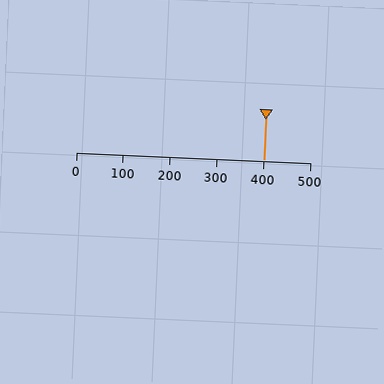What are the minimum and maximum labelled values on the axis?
The axis runs from 0 to 500.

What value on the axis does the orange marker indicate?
The marker indicates approximately 400.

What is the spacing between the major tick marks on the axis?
The major ticks are spaced 100 apart.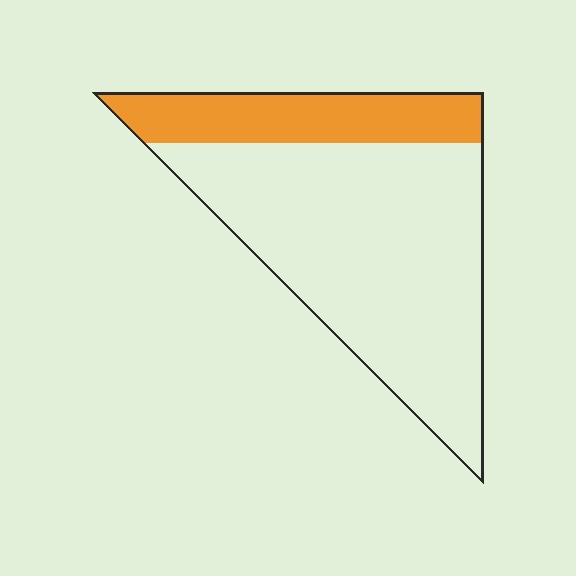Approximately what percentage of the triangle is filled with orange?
Approximately 25%.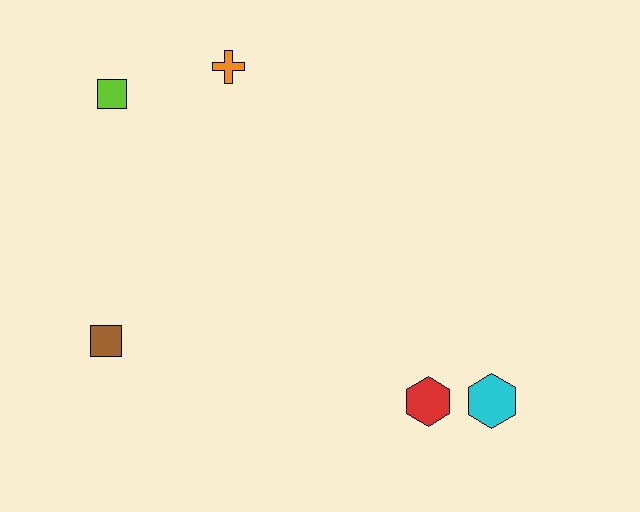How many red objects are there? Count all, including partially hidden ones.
There is 1 red object.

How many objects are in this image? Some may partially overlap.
There are 5 objects.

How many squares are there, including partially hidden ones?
There are 2 squares.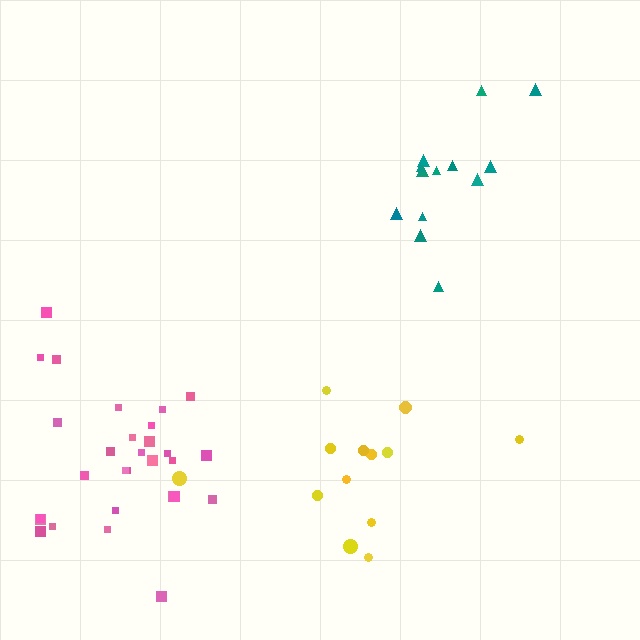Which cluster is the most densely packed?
Pink.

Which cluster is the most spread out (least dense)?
Yellow.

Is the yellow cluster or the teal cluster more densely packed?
Teal.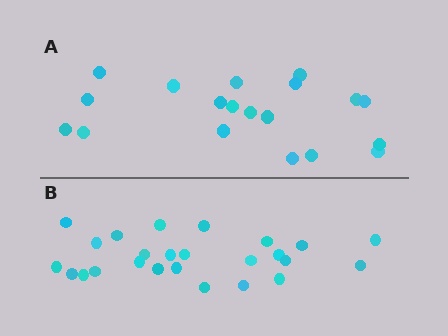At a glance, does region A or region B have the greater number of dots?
Region B (the bottom region) has more dots.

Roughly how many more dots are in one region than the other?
Region B has about 6 more dots than region A.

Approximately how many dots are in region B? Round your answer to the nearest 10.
About 20 dots. (The exact count is 25, which rounds to 20.)